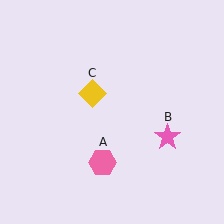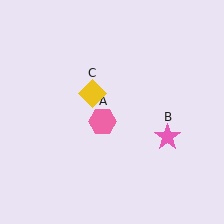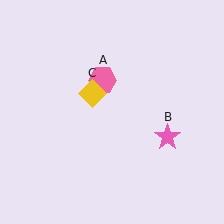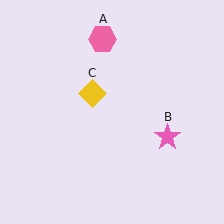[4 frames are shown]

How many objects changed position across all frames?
1 object changed position: pink hexagon (object A).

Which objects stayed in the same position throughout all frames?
Pink star (object B) and yellow diamond (object C) remained stationary.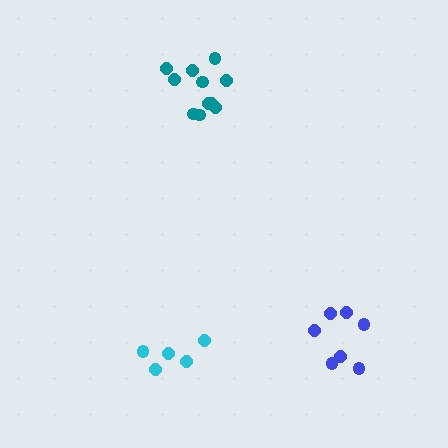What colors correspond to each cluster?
The clusters are colored: cyan, teal, blue.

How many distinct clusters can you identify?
There are 3 distinct clusters.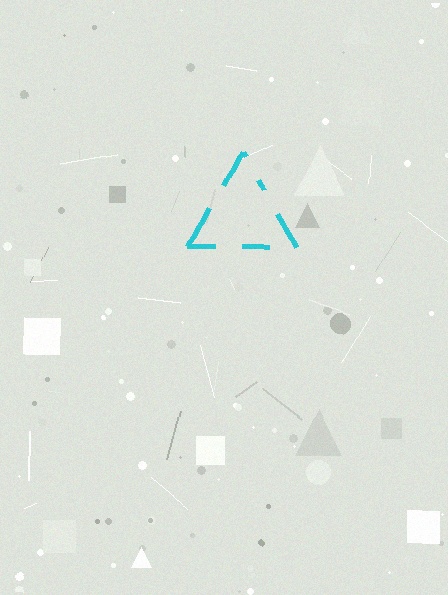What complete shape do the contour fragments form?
The contour fragments form a triangle.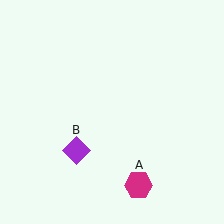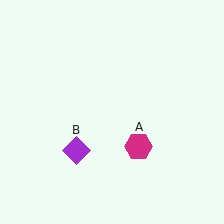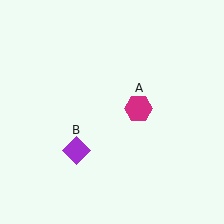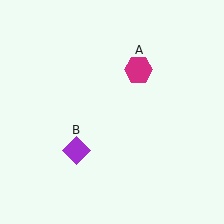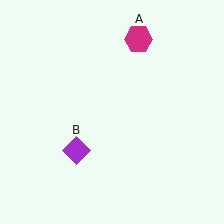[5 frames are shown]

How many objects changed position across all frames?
1 object changed position: magenta hexagon (object A).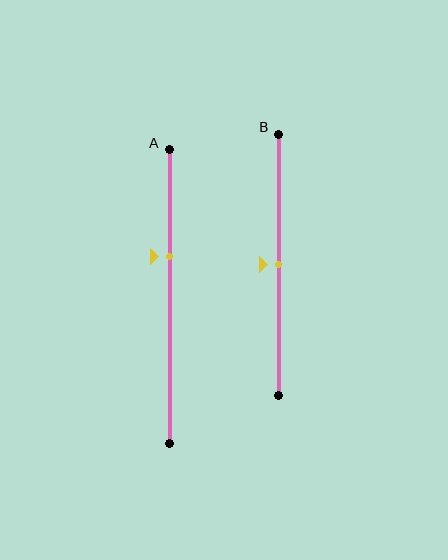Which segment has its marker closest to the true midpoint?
Segment B has its marker closest to the true midpoint.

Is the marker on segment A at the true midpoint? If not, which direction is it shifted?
No, the marker on segment A is shifted upward by about 14% of the segment length.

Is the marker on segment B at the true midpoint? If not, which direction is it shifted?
Yes, the marker on segment B is at the true midpoint.